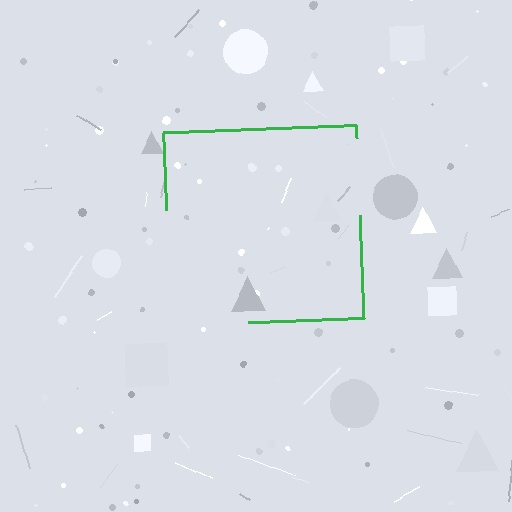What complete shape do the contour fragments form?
The contour fragments form a square.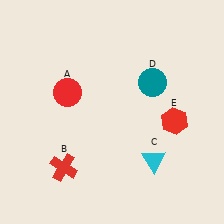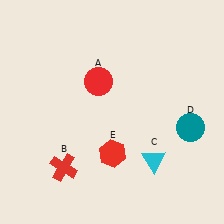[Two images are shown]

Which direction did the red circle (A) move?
The red circle (A) moved right.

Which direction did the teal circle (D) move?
The teal circle (D) moved down.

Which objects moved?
The objects that moved are: the red circle (A), the teal circle (D), the red hexagon (E).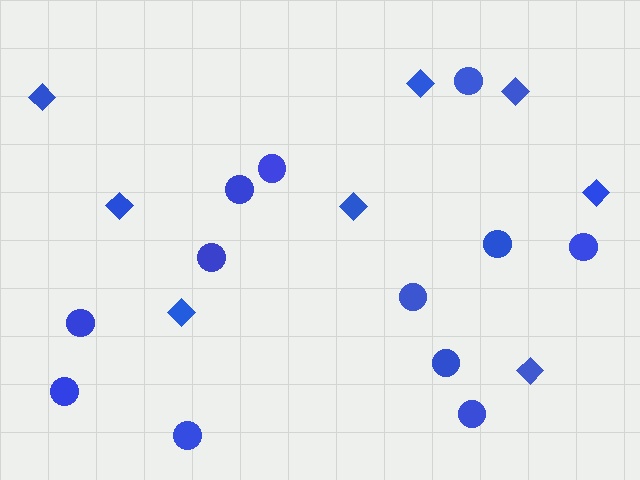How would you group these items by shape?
There are 2 groups: one group of diamonds (8) and one group of circles (12).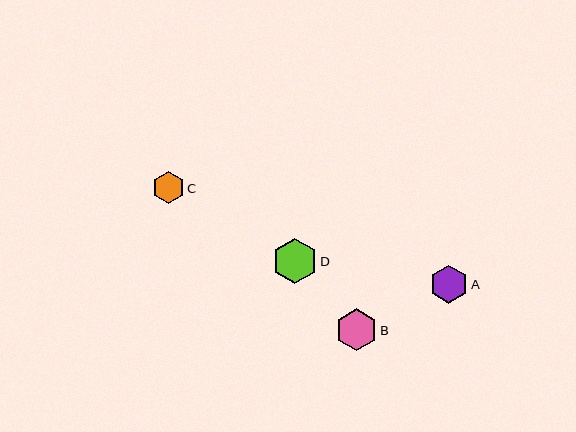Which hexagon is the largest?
Hexagon D is the largest with a size of approximately 45 pixels.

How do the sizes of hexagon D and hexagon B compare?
Hexagon D and hexagon B are approximately the same size.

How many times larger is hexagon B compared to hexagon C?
Hexagon B is approximately 1.3 times the size of hexagon C.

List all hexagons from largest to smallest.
From largest to smallest: D, B, A, C.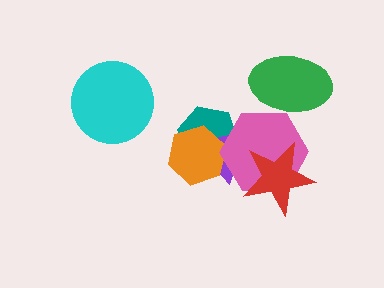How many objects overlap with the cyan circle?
0 objects overlap with the cyan circle.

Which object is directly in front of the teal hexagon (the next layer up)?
The purple triangle is directly in front of the teal hexagon.